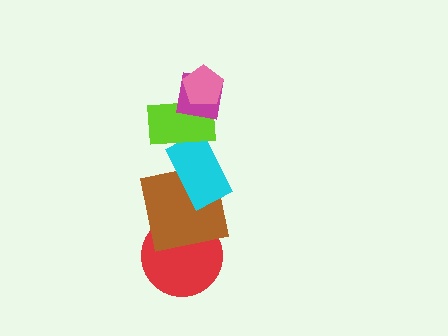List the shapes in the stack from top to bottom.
From top to bottom: the pink pentagon, the magenta square, the lime rectangle, the cyan rectangle, the brown square, the red circle.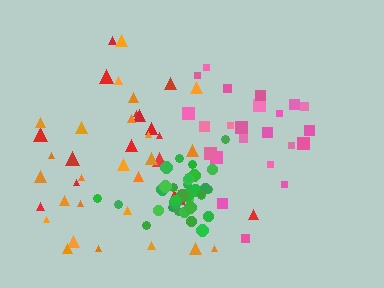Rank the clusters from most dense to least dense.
green, pink, orange, red.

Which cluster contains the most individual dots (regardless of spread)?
Green (34).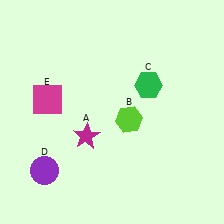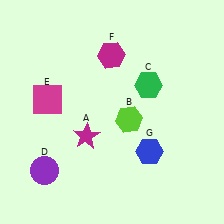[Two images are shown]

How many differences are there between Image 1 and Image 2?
There are 2 differences between the two images.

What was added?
A magenta hexagon (F), a blue hexagon (G) were added in Image 2.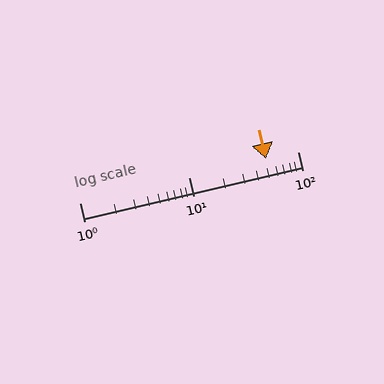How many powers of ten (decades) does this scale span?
The scale spans 2 decades, from 1 to 100.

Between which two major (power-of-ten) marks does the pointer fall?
The pointer is between 10 and 100.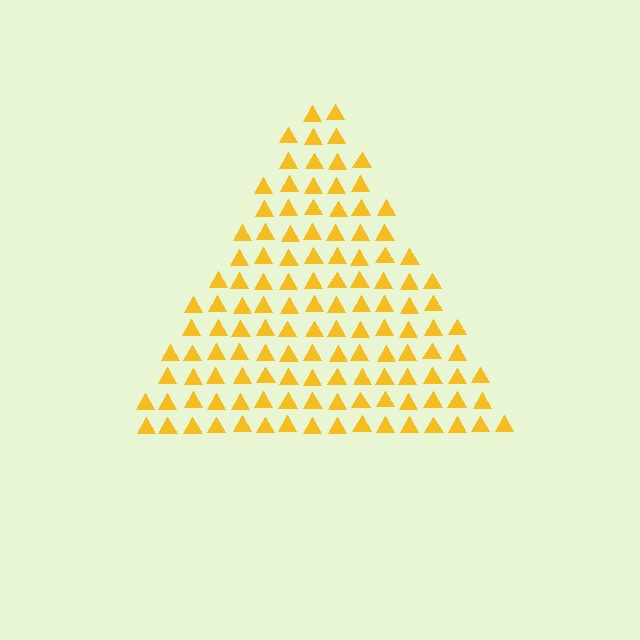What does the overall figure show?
The overall figure shows a triangle.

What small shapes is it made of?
It is made of small triangles.